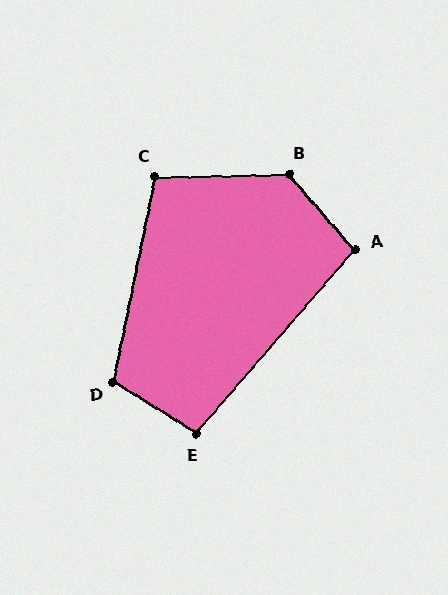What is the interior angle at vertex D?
Approximately 111 degrees (obtuse).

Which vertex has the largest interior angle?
B, at approximately 130 degrees.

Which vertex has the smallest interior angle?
A, at approximately 98 degrees.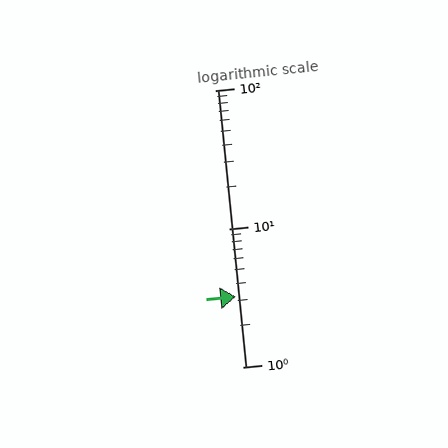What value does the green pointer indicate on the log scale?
The pointer indicates approximately 3.2.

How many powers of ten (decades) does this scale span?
The scale spans 2 decades, from 1 to 100.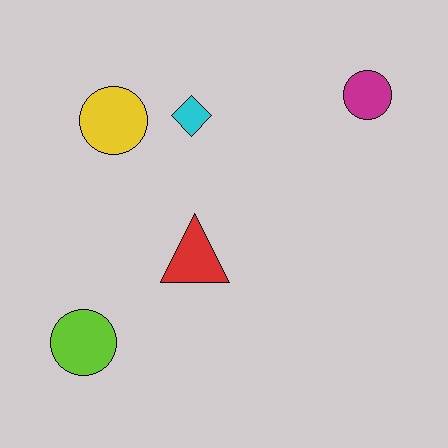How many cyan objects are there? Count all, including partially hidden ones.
There is 1 cyan object.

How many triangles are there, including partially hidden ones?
There is 1 triangle.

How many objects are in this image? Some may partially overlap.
There are 5 objects.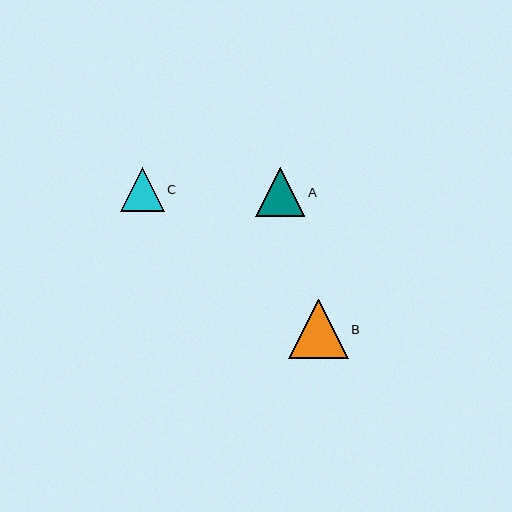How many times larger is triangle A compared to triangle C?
Triangle A is approximately 1.1 times the size of triangle C.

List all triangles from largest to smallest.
From largest to smallest: B, A, C.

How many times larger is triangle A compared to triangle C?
Triangle A is approximately 1.1 times the size of triangle C.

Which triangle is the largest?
Triangle B is the largest with a size of approximately 59 pixels.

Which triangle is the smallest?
Triangle C is the smallest with a size of approximately 44 pixels.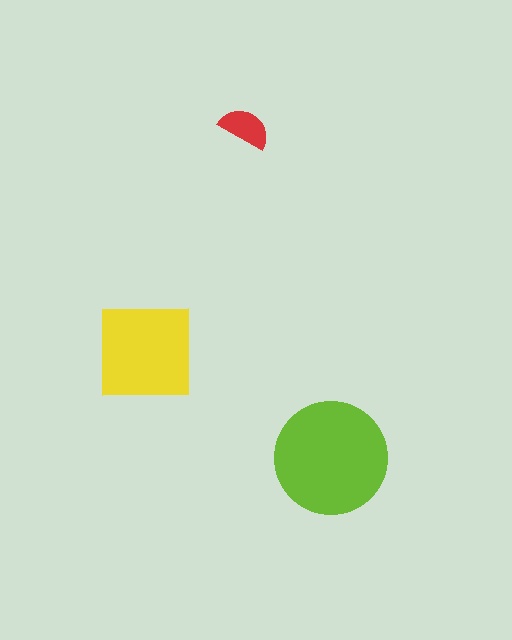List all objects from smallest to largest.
The red semicircle, the yellow square, the lime circle.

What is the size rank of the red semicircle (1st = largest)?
3rd.